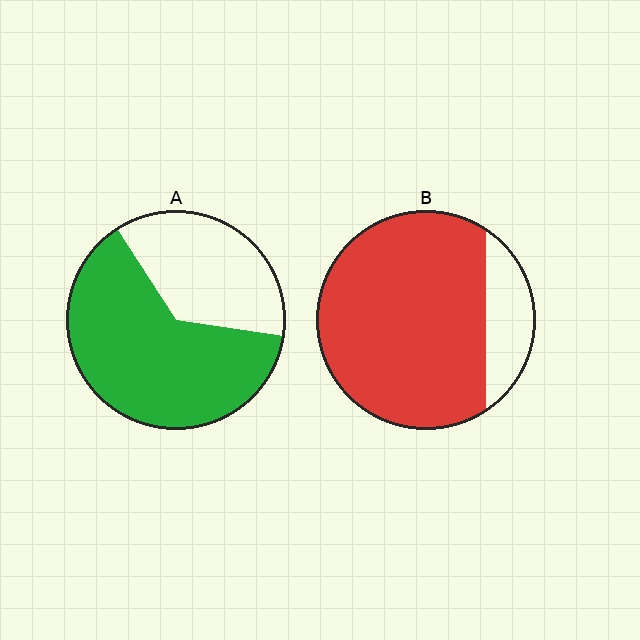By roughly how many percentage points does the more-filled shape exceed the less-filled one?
By roughly 20 percentage points (B over A).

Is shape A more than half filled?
Yes.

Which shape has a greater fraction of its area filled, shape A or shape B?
Shape B.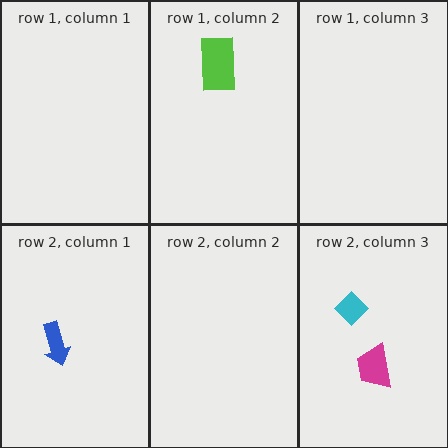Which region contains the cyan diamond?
The row 2, column 3 region.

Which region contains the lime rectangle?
The row 1, column 2 region.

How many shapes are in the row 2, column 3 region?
2.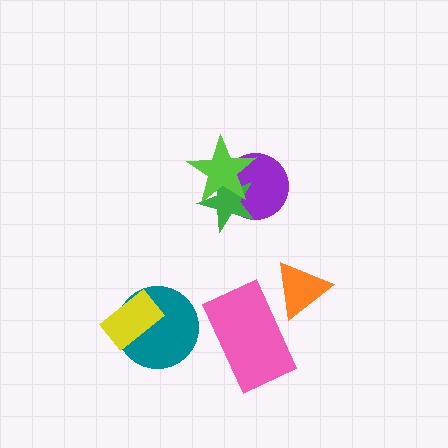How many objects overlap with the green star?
2 objects overlap with the green star.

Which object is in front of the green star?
The lime star is in front of the green star.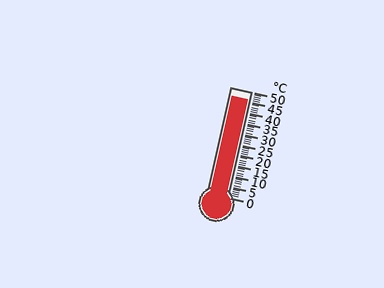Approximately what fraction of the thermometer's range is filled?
The thermometer is filled to approximately 90% of its range.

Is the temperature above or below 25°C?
The temperature is above 25°C.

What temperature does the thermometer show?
The thermometer shows approximately 46°C.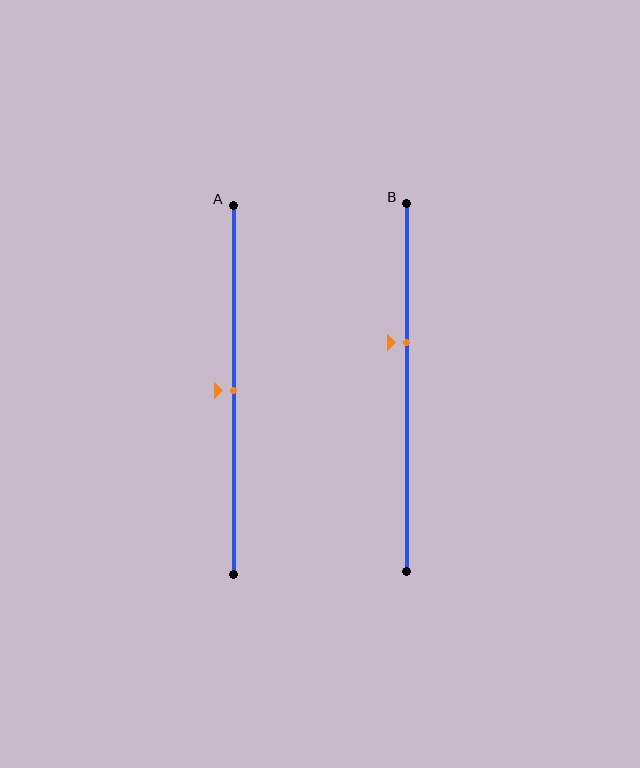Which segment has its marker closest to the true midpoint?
Segment A has its marker closest to the true midpoint.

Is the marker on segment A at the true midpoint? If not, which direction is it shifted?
Yes, the marker on segment A is at the true midpoint.